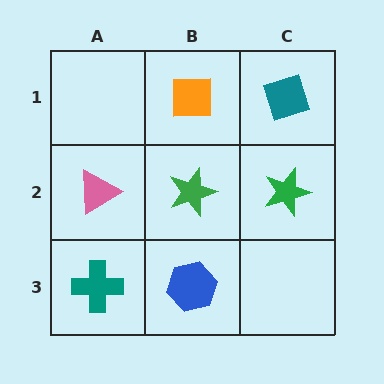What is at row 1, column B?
An orange square.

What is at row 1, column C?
A teal diamond.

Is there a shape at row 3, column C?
No, that cell is empty.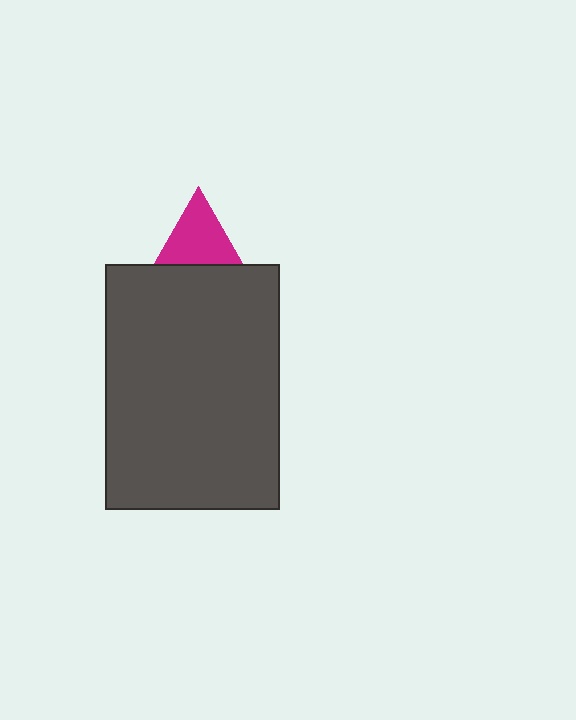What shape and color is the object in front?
The object in front is a dark gray rectangle.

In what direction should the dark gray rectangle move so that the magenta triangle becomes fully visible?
The dark gray rectangle should move down. That is the shortest direction to clear the overlap and leave the magenta triangle fully visible.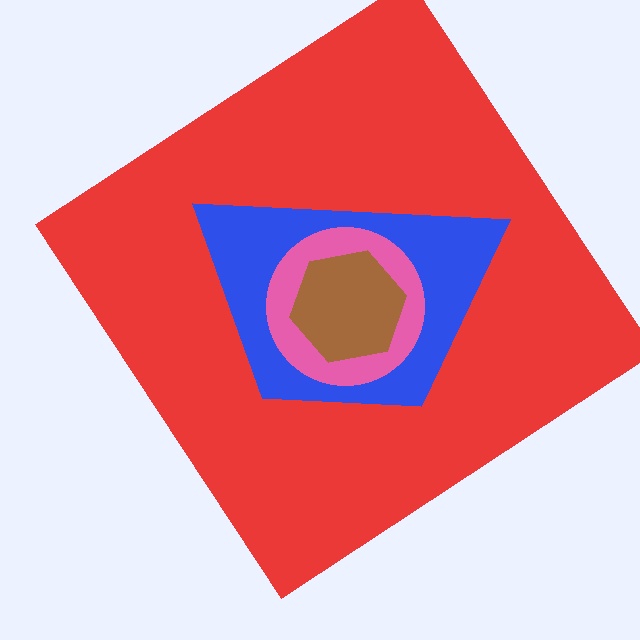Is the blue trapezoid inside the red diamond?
Yes.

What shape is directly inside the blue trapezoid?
The pink circle.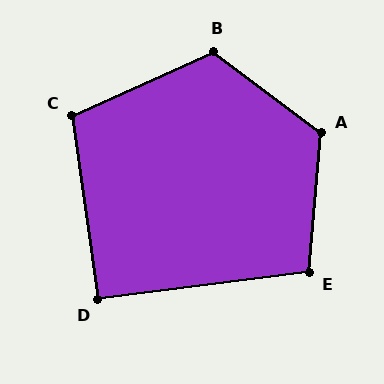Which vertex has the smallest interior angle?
D, at approximately 91 degrees.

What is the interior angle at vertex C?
Approximately 106 degrees (obtuse).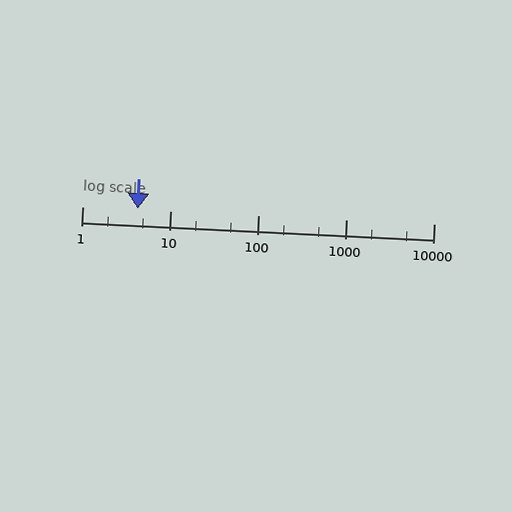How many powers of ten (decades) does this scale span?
The scale spans 4 decades, from 1 to 10000.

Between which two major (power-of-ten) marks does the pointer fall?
The pointer is between 1 and 10.